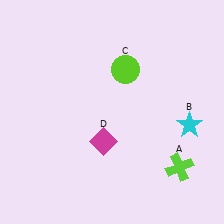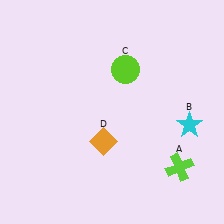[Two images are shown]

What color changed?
The diamond (D) changed from magenta in Image 1 to orange in Image 2.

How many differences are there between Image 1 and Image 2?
There is 1 difference between the two images.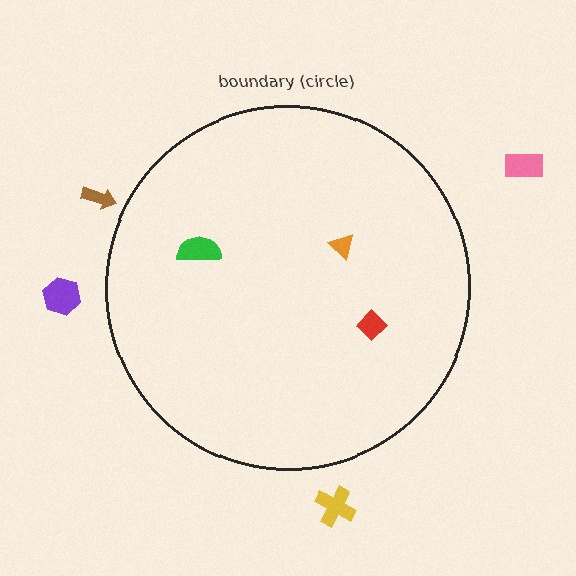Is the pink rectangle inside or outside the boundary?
Outside.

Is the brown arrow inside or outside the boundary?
Outside.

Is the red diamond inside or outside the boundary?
Inside.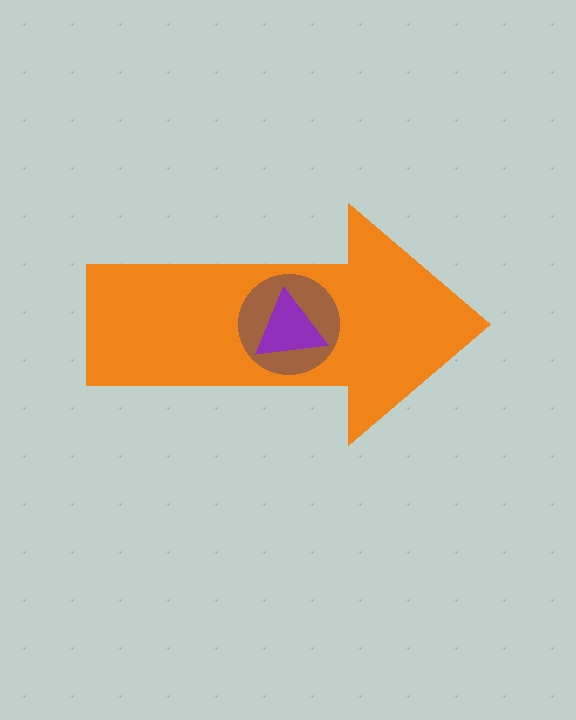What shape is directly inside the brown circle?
The purple triangle.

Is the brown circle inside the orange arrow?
Yes.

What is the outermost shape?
The orange arrow.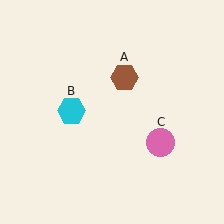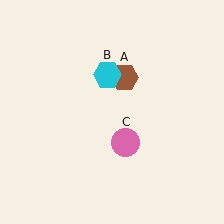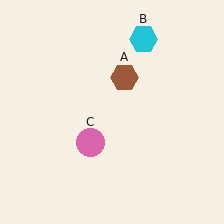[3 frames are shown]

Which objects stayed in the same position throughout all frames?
Brown hexagon (object A) remained stationary.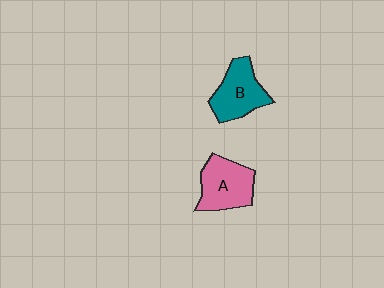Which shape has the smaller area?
Shape B (teal).